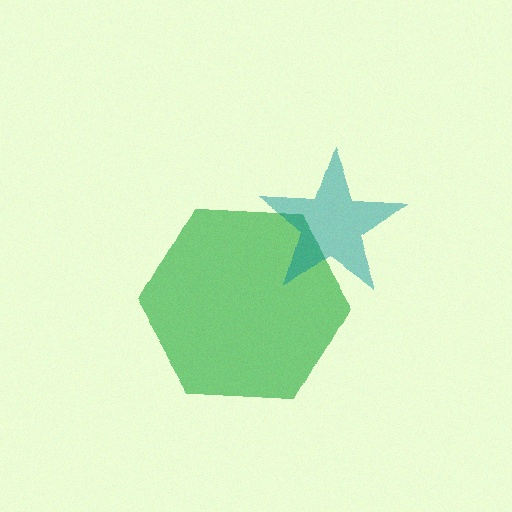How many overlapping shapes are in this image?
There are 2 overlapping shapes in the image.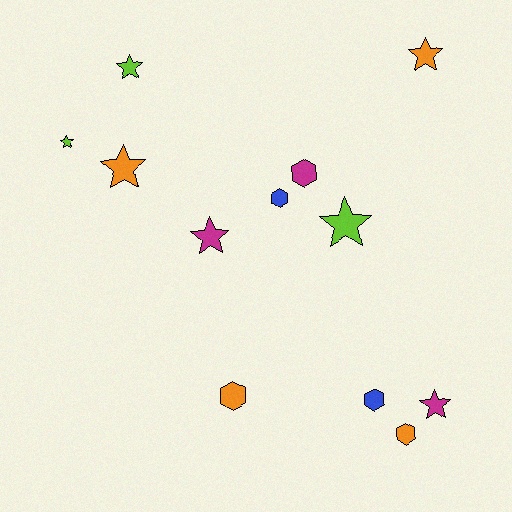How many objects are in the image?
There are 12 objects.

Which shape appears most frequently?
Star, with 7 objects.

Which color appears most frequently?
Orange, with 4 objects.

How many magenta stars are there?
There are 2 magenta stars.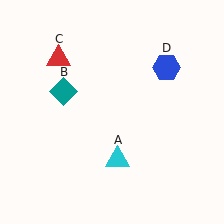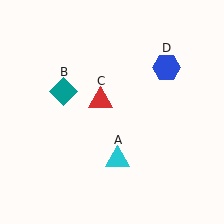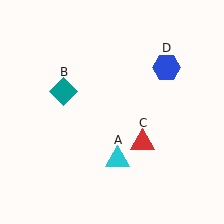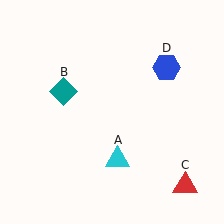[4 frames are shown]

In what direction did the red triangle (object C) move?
The red triangle (object C) moved down and to the right.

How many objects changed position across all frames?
1 object changed position: red triangle (object C).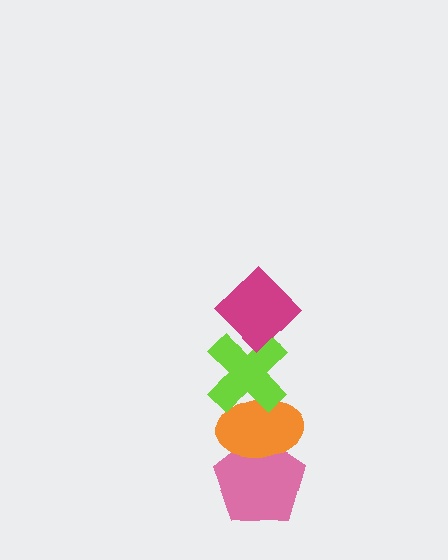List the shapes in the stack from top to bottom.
From top to bottom: the magenta diamond, the lime cross, the orange ellipse, the pink pentagon.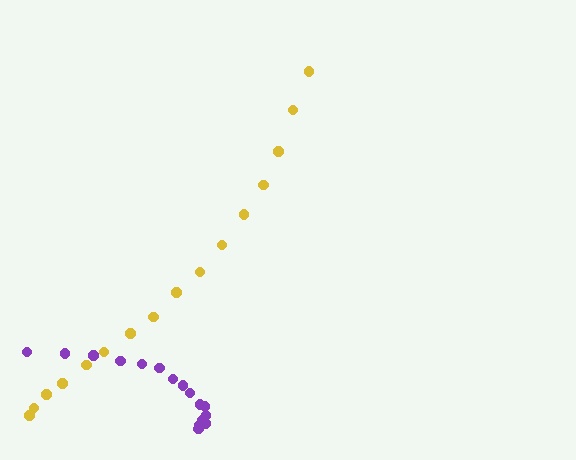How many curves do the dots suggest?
There are 2 distinct paths.